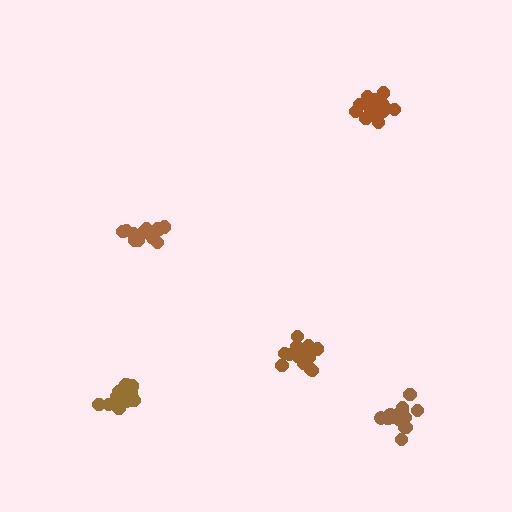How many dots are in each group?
Group 1: 17 dots, Group 2: 14 dots, Group 3: 19 dots, Group 4: 16 dots, Group 5: 20 dots (86 total).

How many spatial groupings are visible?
There are 5 spatial groupings.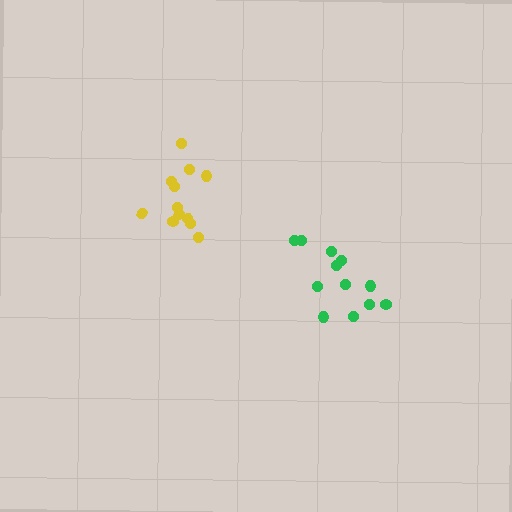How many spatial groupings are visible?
There are 2 spatial groupings.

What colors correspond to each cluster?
The clusters are colored: green, yellow.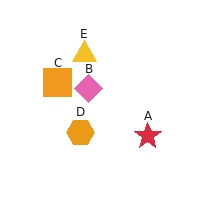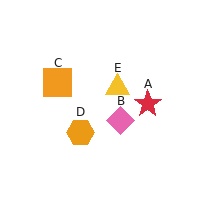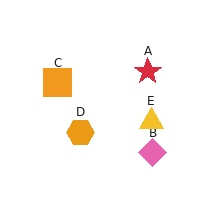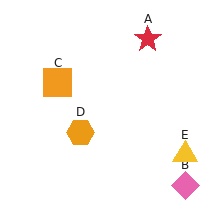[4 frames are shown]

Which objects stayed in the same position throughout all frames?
Orange square (object C) and orange hexagon (object D) remained stationary.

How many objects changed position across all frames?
3 objects changed position: red star (object A), pink diamond (object B), yellow triangle (object E).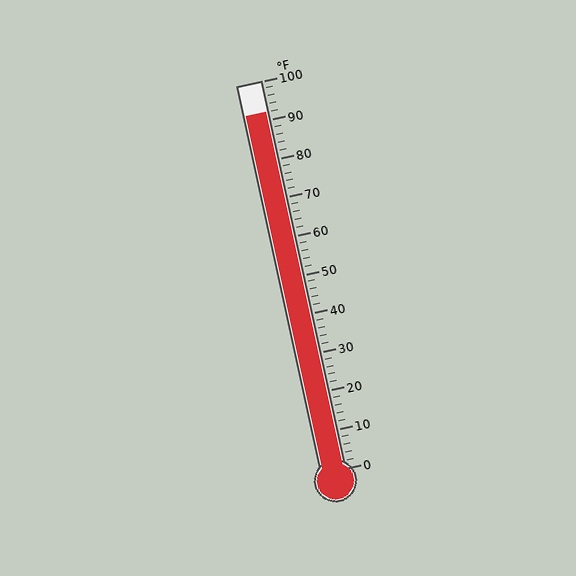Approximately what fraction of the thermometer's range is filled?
The thermometer is filled to approximately 90% of its range.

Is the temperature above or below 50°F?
The temperature is above 50°F.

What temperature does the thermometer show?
The thermometer shows approximately 92°F.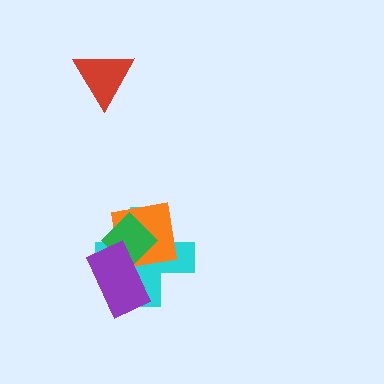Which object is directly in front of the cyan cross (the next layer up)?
The orange square is directly in front of the cyan cross.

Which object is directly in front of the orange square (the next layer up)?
The green diamond is directly in front of the orange square.